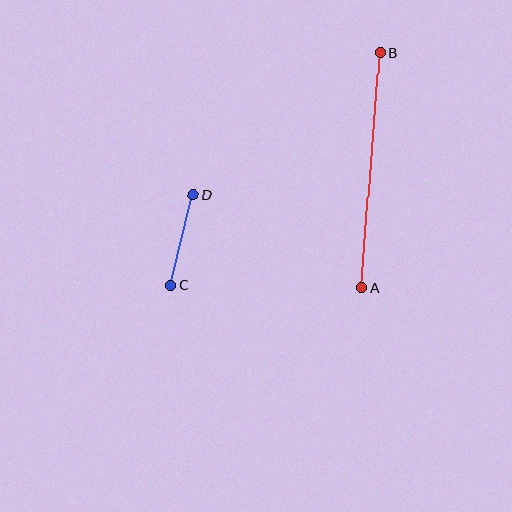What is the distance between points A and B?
The distance is approximately 235 pixels.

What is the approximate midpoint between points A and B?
The midpoint is at approximately (371, 170) pixels.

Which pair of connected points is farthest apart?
Points A and B are farthest apart.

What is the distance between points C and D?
The distance is approximately 93 pixels.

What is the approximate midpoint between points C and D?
The midpoint is at approximately (182, 240) pixels.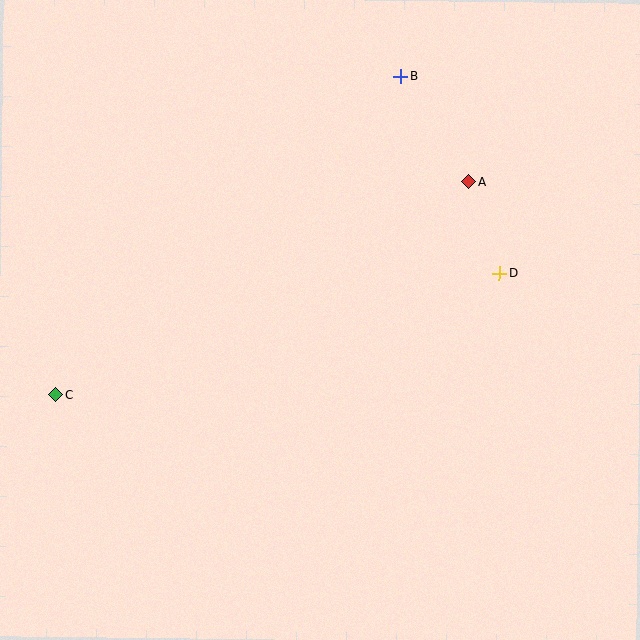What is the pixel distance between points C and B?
The distance between C and B is 469 pixels.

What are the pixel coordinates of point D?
Point D is at (499, 273).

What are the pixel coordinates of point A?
Point A is at (469, 182).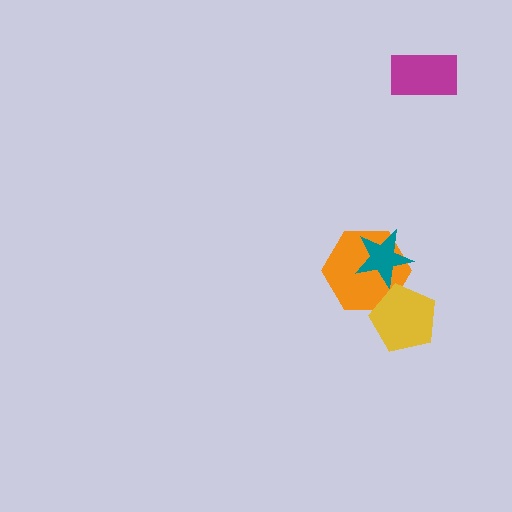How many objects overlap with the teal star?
1 object overlaps with the teal star.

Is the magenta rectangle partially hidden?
No, no other shape covers it.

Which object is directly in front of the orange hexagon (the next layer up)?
The teal star is directly in front of the orange hexagon.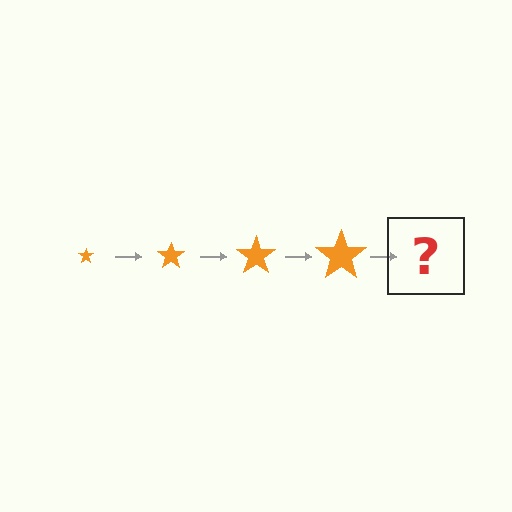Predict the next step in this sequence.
The next step is an orange star, larger than the previous one.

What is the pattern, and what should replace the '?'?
The pattern is that the star gets progressively larger each step. The '?' should be an orange star, larger than the previous one.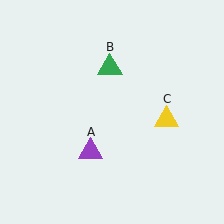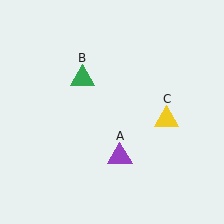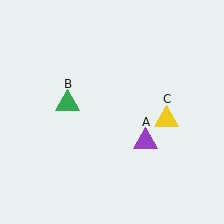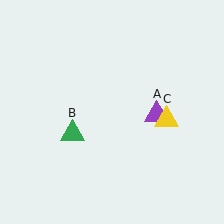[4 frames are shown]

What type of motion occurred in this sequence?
The purple triangle (object A), green triangle (object B) rotated counterclockwise around the center of the scene.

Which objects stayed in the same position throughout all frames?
Yellow triangle (object C) remained stationary.